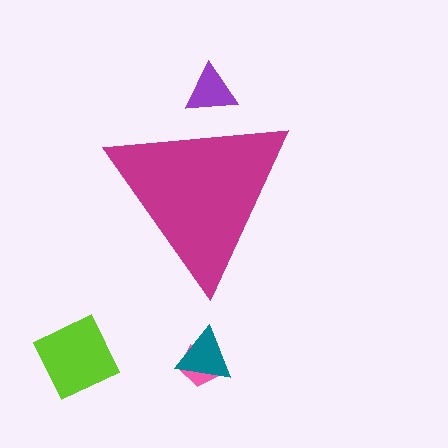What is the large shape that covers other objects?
A magenta triangle.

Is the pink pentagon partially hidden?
No, the pink pentagon is fully visible.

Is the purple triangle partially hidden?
Yes, the purple triangle is partially hidden behind the magenta triangle.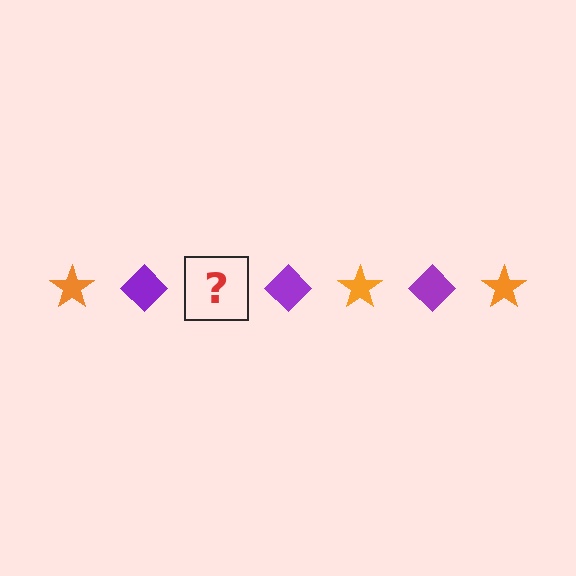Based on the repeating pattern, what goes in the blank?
The blank should be an orange star.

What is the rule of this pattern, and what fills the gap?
The rule is that the pattern alternates between orange star and purple diamond. The gap should be filled with an orange star.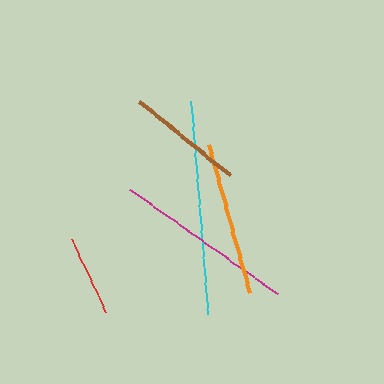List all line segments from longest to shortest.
From longest to shortest: cyan, magenta, orange, brown, red.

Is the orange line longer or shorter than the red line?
The orange line is longer than the red line.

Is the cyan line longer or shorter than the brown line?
The cyan line is longer than the brown line.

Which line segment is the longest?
The cyan line is the longest at approximately 213 pixels.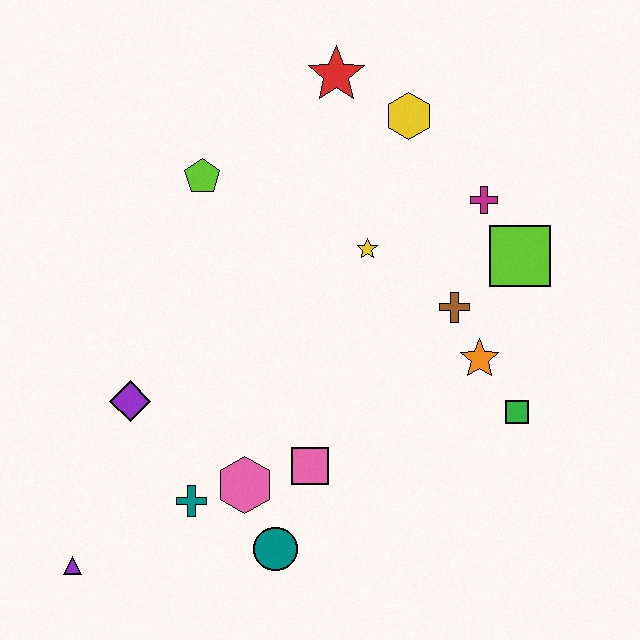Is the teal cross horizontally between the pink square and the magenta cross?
No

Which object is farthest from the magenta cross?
The purple triangle is farthest from the magenta cross.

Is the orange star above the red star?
No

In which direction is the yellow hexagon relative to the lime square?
The yellow hexagon is above the lime square.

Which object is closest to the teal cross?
The pink hexagon is closest to the teal cross.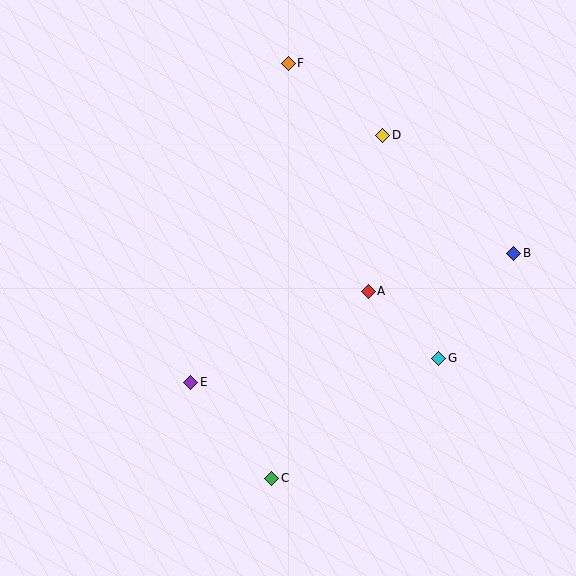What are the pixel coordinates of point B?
Point B is at (514, 253).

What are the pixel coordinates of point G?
Point G is at (438, 358).